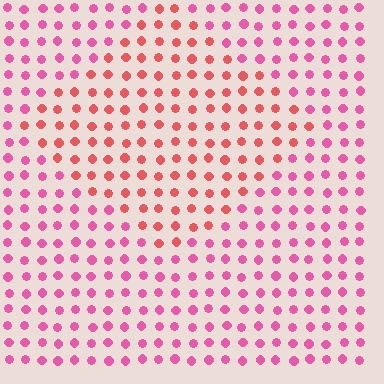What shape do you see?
I see a diamond.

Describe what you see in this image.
The image is filled with small pink elements in a uniform arrangement. A diamond-shaped region is visible where the elements are tinted to a slightly different hue, forming a subtle color boundary.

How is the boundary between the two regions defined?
The boundary is defined purely by a slight shift in hue (about 31 degrees). Spacing, size, and orientation are identical on both sides.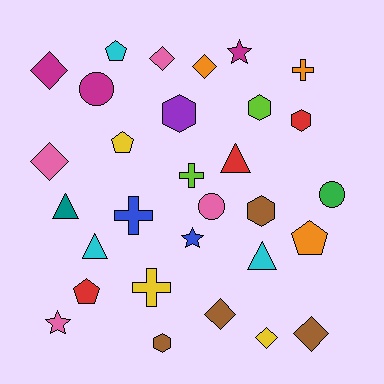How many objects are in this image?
There are 30 objects.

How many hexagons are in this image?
There are 5 hexagons.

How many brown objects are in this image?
There are 4 brown objects.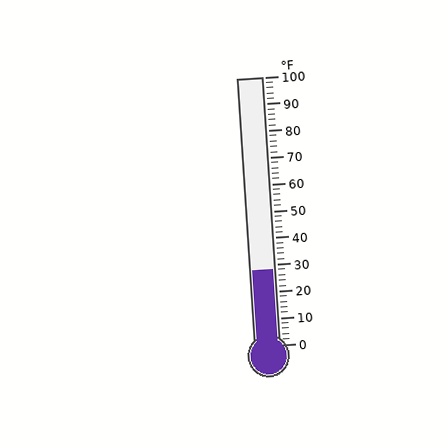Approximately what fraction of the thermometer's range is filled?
The thermometer is filled to approximately 30% of its range.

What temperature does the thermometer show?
The thermometer shows approximately 28°F.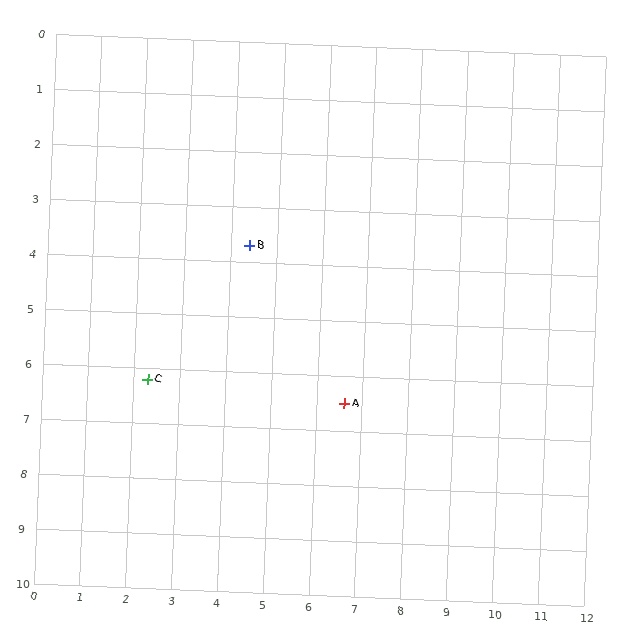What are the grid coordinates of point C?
Point C is at approximately (2.3, 6.2).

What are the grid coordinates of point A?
Point A is at approximately (6.6, 6.5).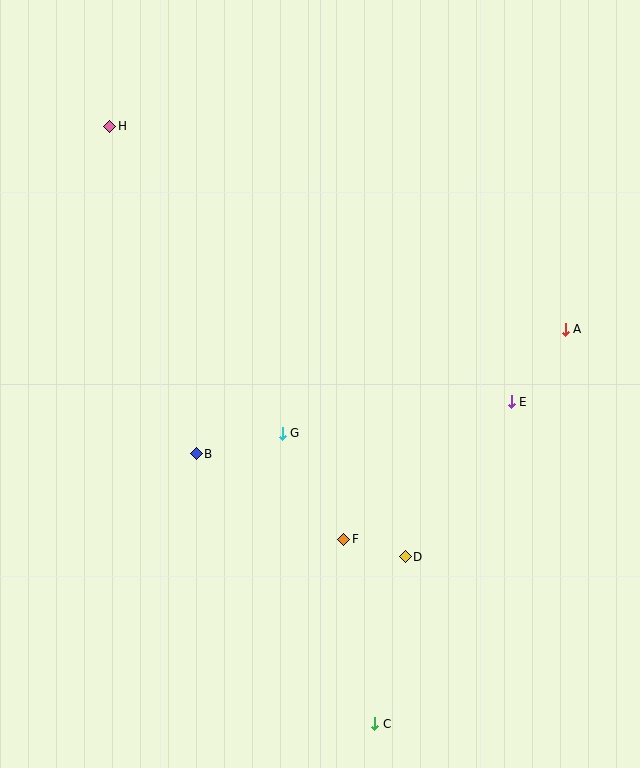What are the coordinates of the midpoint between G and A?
The midpoint between G and A is at (424, 381).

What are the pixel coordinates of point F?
Point F is at (344, 539).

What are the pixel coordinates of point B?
Point B is at (196, 454).